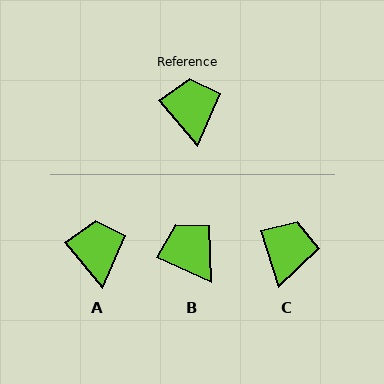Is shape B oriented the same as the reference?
No, it is off by about 25 degrees.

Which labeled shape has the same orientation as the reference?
A.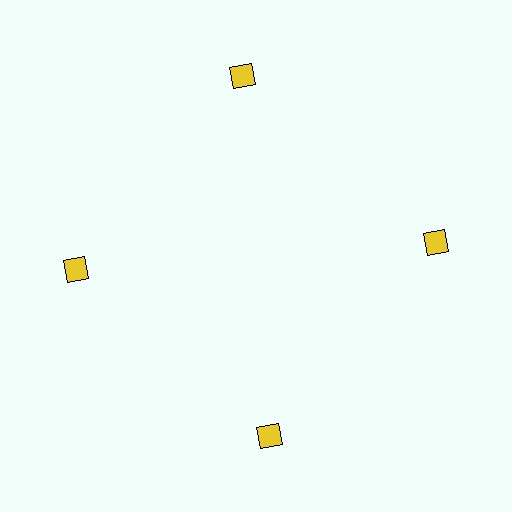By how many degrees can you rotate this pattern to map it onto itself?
The pattern maps onto itself every 90 degrees of rotation.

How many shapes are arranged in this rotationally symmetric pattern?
There are 4 shapes, arranged in 4 groups of 1.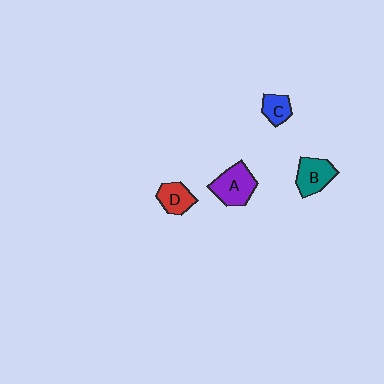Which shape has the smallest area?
Shape C (blue).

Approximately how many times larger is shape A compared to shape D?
Approximately 1.5 times.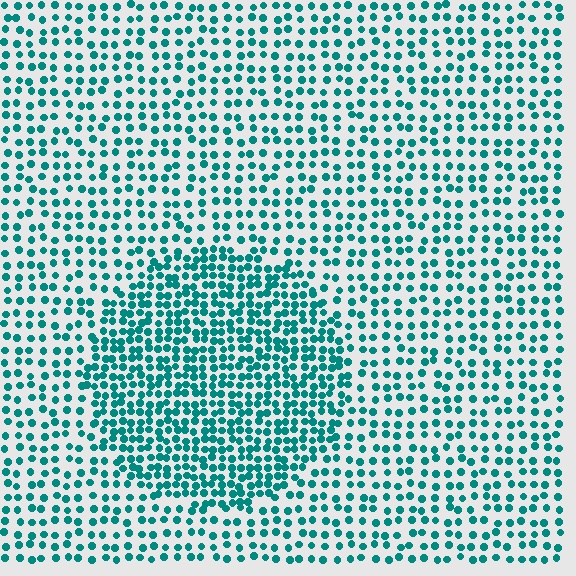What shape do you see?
I see a circle.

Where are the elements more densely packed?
The elements are more densely packed inside the circle boundary.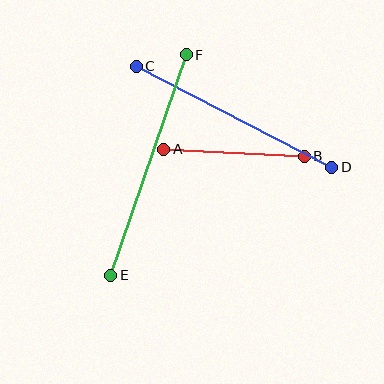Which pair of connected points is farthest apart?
Points E and F are farthest apart.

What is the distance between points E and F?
The distance is approximately 233 pixels.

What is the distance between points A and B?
The distance is approximately 141 pixels.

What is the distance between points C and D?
The distance is approximately 220 pixels.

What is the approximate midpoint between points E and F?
The midpoint is at approximately (148, 165) pixels.